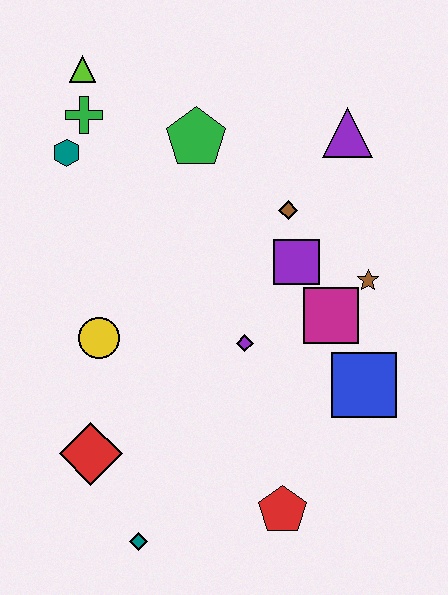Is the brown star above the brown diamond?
No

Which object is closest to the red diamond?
The teal diamond is closest to the red diamond.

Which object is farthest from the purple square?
The teal diamond is farthest from the purple square.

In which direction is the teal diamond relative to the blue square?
The teal diamond is to the left of the blue square.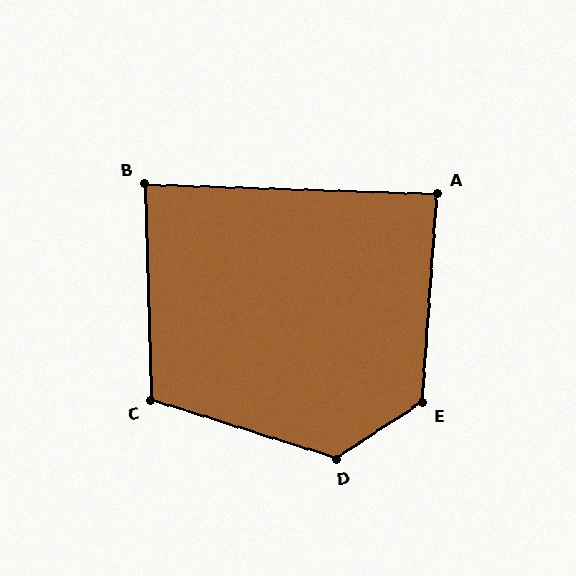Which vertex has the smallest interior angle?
B, at approximately 87 degrees.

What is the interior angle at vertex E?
Approximately 127 degrees (obtuse).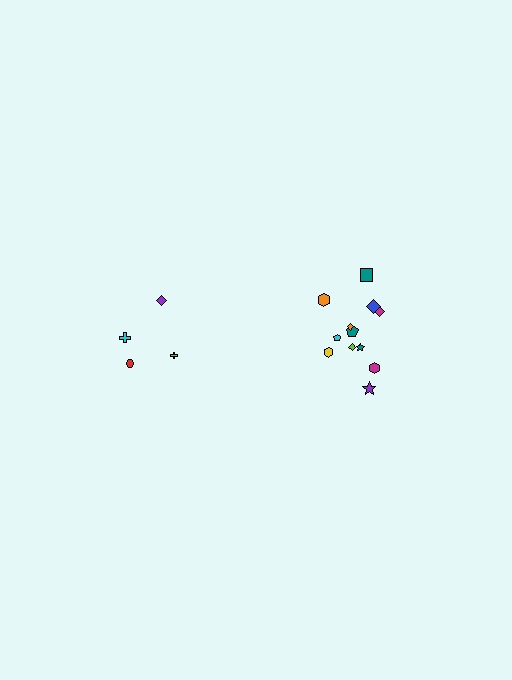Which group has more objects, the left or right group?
The right group.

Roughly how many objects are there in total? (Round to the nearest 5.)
Roughly 15 objects in total.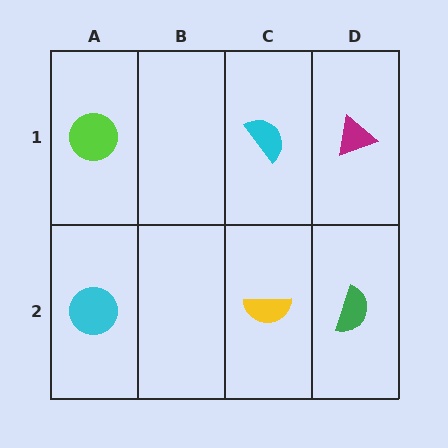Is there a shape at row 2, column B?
No, that cell is empty.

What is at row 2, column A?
A cyan circle.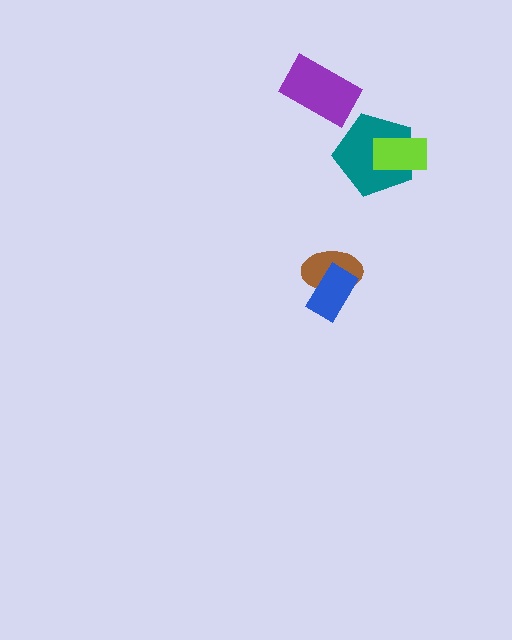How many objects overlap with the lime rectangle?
1 object overlaps with the lime rectangle.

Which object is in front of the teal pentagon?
The lime rectangle is in front of the teal pentagon.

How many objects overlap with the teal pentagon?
1 object overlaps with the teal pentagon.